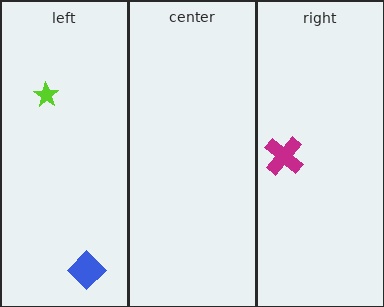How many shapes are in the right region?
1.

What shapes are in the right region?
The magenta cross.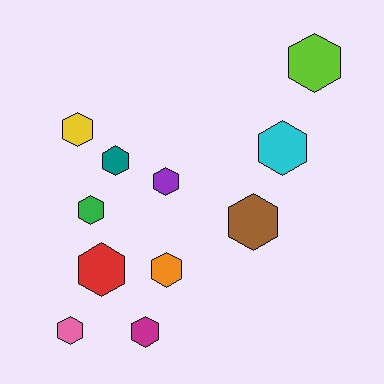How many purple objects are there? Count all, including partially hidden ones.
There is 1 purple object.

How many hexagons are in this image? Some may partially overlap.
There are 11 hexagons.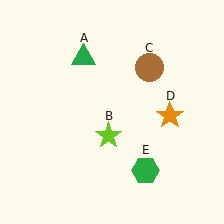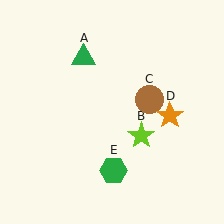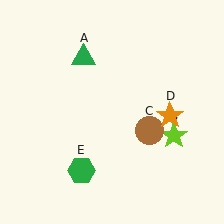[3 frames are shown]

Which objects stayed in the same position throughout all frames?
Green triangle (object A) and orange star (object D) remained stationary.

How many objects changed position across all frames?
3 objects changed position: lime star (object B), brown circle (object C), green hexagon (object E).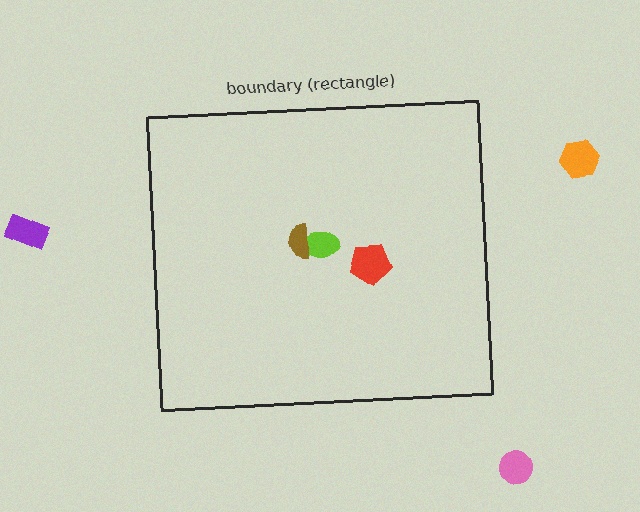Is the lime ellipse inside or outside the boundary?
Inside.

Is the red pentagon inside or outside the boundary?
Inside.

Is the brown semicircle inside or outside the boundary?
Inside.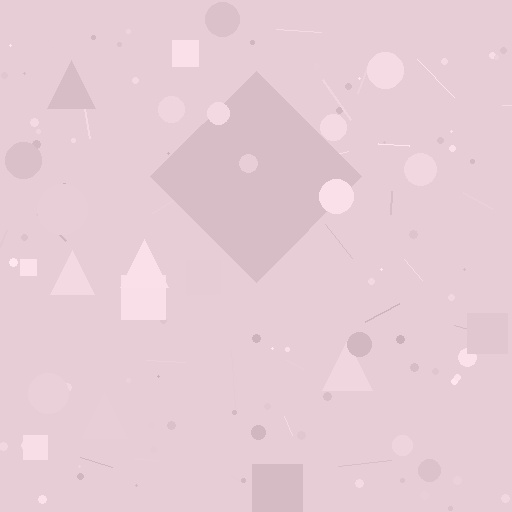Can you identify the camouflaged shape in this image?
The camouflaged shape is a diamond.